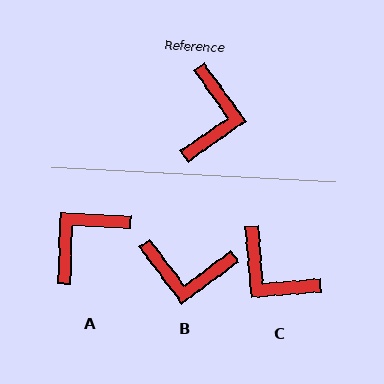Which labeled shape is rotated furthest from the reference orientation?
A, about 142 degrees away.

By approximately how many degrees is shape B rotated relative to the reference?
Approximately 89 degrees clockwise.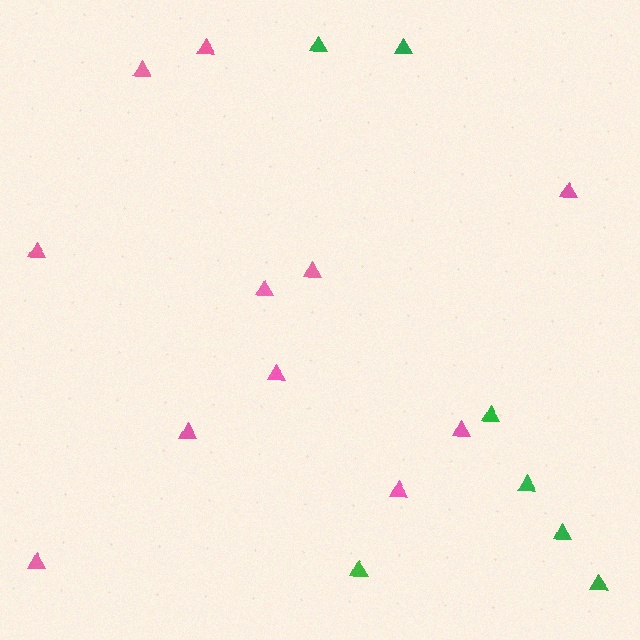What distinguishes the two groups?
There are 2 groups: one group of pink triangles (11) and one group of green triangles (7).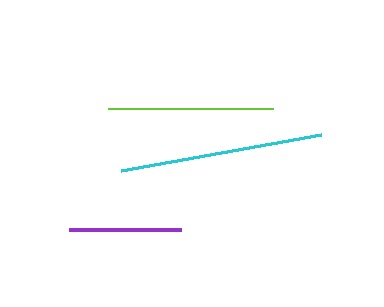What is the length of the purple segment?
The purple segment is approximately 112 pixels long.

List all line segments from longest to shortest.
From longest to shortest: cyan, lime, purple.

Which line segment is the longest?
The cyan line is the longest at approximately 204 pixels.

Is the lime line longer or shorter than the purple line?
The lime line is longer than the purple line.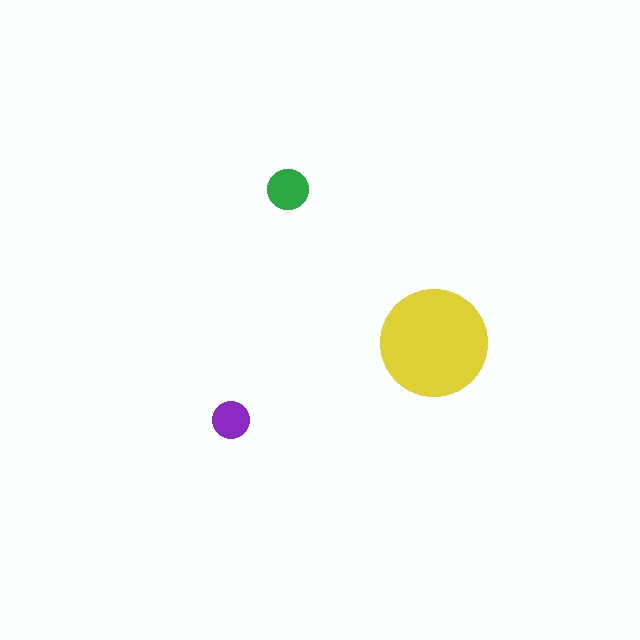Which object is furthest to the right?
The yellow circle is rightmost.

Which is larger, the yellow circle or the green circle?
The yellow one.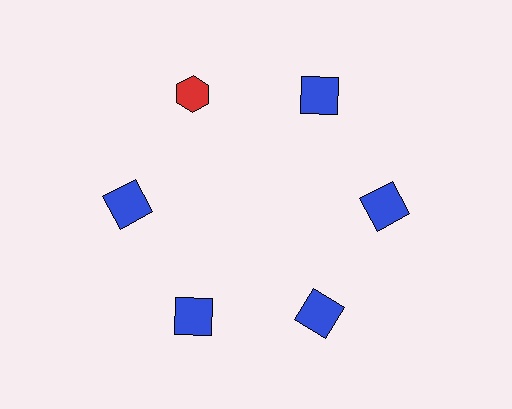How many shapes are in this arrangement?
There are 6 shapes arranged in a ring pattern.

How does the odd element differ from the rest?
It differs in both color (red instead of blue) and shape (hexagon instead of square).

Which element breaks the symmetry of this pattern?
The red hexagon at roughly the 11 o'clock position breaks the symmetry. All other shapes are blue squares.